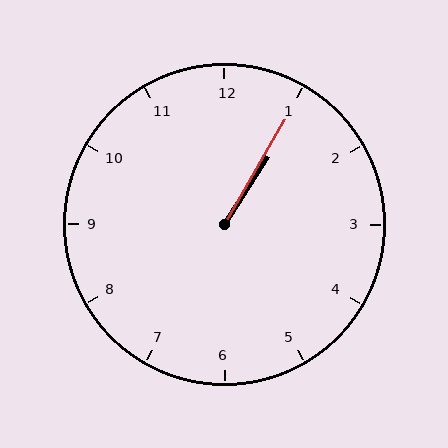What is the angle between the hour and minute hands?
Approximately 2 degrees.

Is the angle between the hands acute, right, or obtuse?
It is acute.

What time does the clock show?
1:05.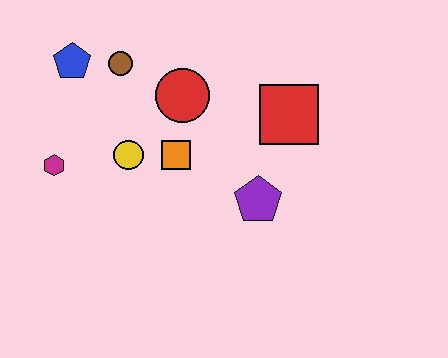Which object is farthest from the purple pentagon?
The blue pentagon is farthest from the purple pentagon.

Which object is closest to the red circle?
The orange square is closest to the red circle.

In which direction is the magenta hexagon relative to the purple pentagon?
The magenta hexagon is to the left of the purple pentagon.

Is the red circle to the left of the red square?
Yes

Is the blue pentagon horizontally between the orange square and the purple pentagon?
No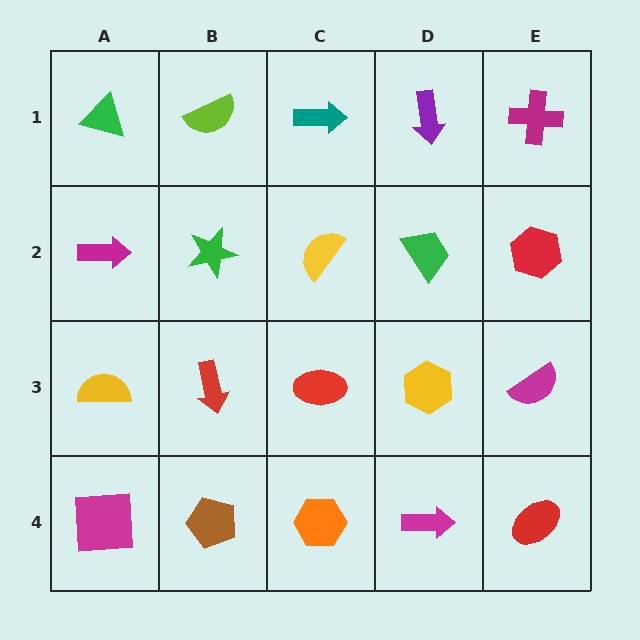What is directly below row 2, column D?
A yellow hexagon.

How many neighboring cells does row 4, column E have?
2.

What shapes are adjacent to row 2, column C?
A teal arrow (row 1, column C), a red ellipse (row 3, column C), a green star (row 2, column B), a green trapezoid (row 2, column D).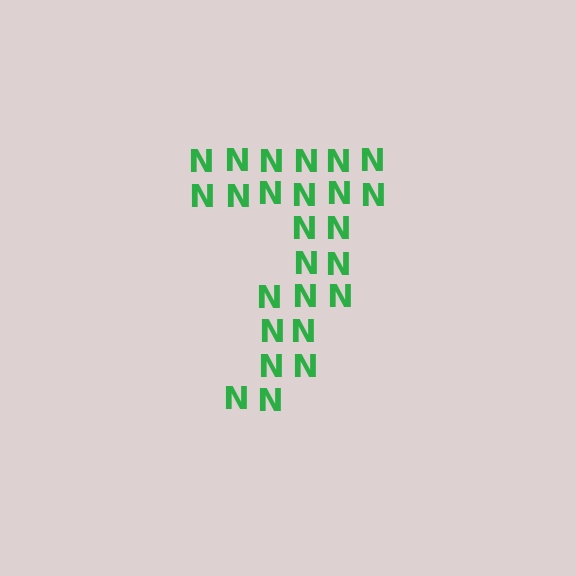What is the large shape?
The large shape is the digit 7.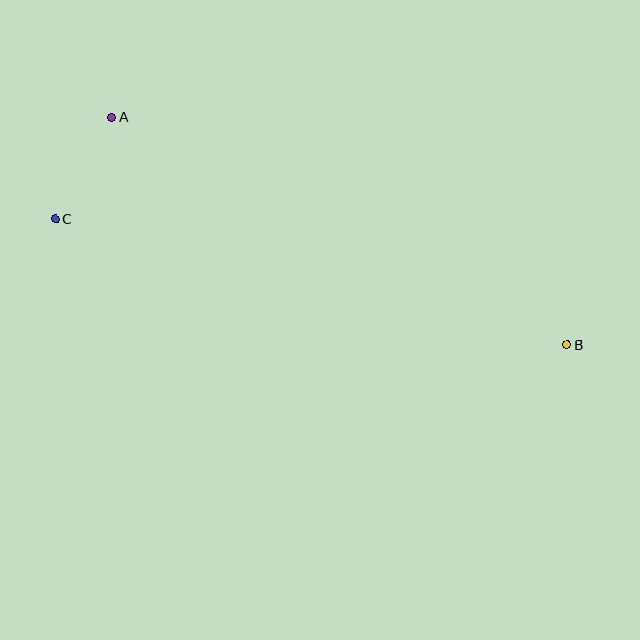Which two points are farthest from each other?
Points B and C are farthest from each other.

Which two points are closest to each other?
Points A and C are closest to each other.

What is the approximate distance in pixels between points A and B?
The distance between A and B is approximately 509 pixels.